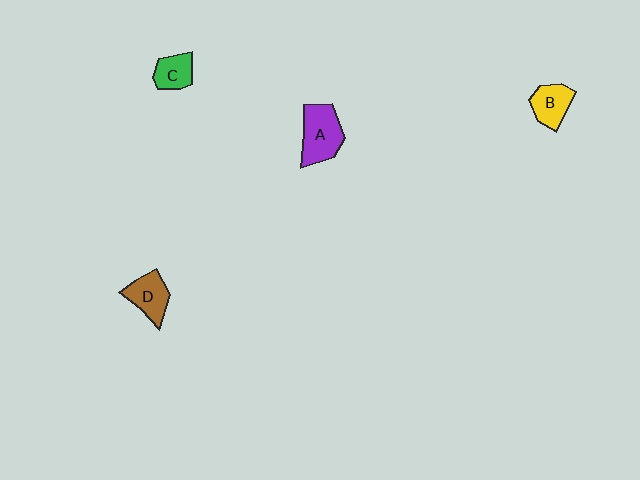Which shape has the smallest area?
Shape C (green).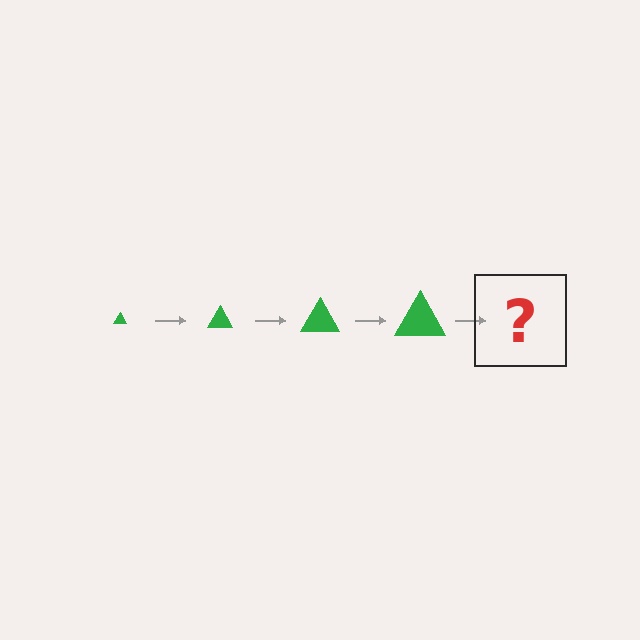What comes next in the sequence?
The next element should be a green triangle, larger than the previous one.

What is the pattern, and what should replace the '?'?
The pattern is that the triangle gets progressively larger each step. The '?' should be a green triangle, larger than the previous one.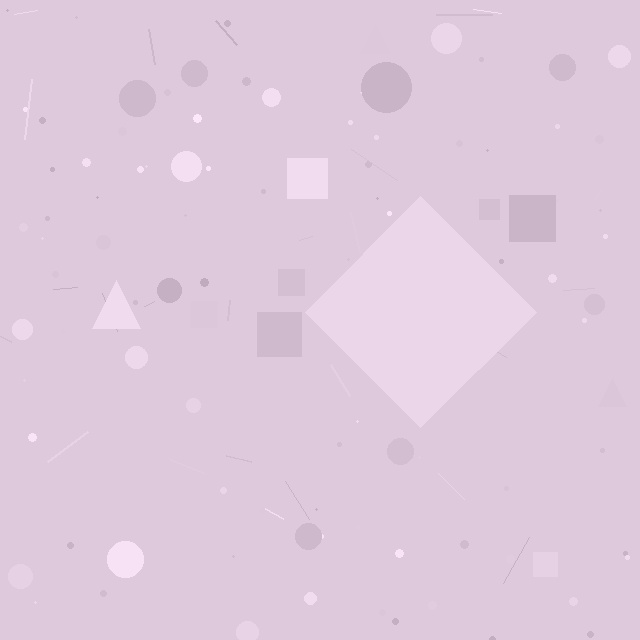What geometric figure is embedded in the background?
A diamond is embedded in the background.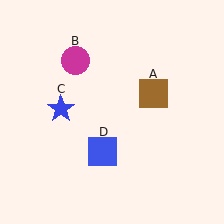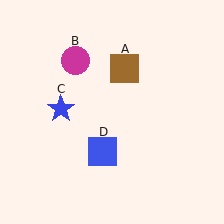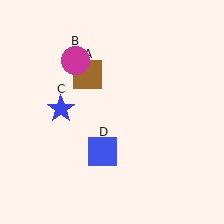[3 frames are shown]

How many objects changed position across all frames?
1 object changed position: brown square (object A).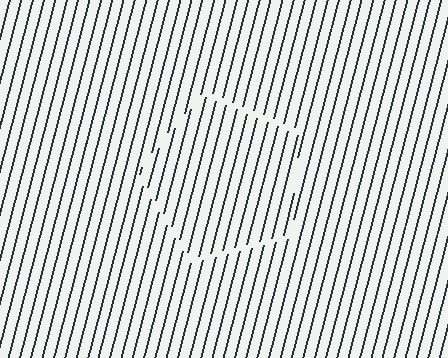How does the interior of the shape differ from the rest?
The interior of the shape contains the same grating, shifted by half a period — the contour is defined by the phase discontinuity where line-ends from the inner and outer gratings abut.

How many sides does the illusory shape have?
5 sides — the line-ends trace a pentagon.